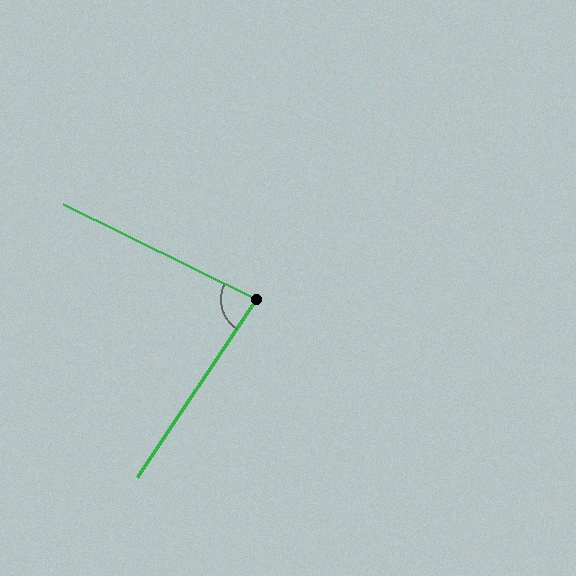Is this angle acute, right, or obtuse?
It is acute.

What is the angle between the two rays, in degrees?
Approximately 82 degrees.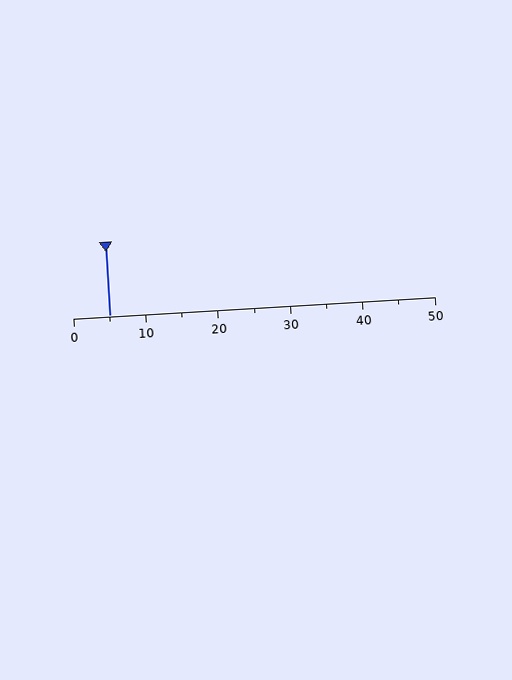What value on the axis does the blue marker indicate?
The marker indicates approximately 5.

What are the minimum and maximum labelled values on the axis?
The axis runs from 0 to 50.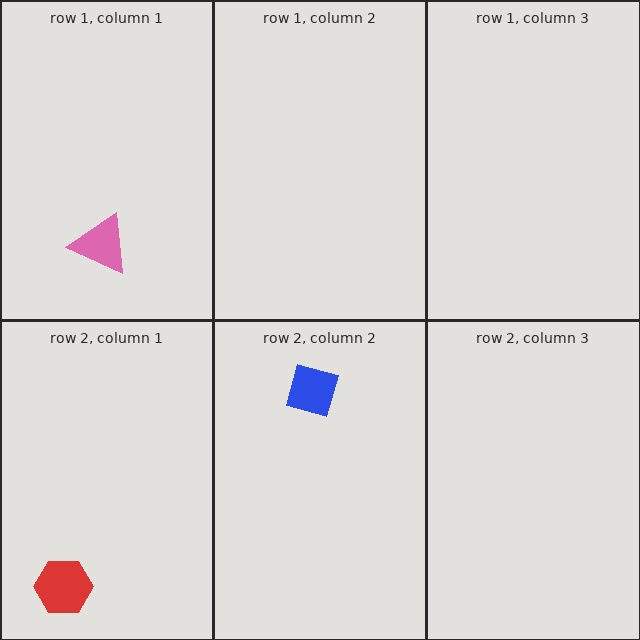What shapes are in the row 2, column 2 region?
The blue diamond.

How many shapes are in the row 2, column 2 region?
1.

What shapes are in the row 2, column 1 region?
The red hexagon.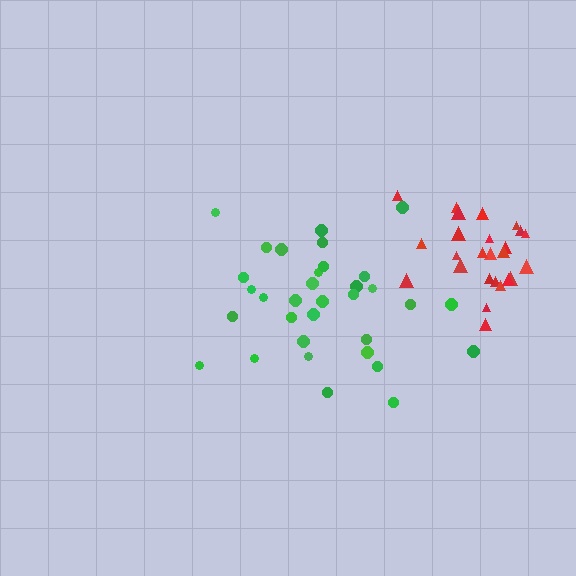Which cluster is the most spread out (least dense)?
Green.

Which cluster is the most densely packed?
Red.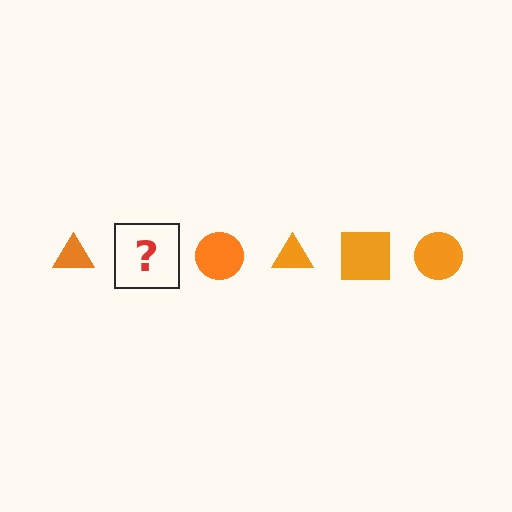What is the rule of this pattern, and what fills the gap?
The rule is that the pattern cycles through triangle, square, circle shapes in orange. The gap should be filled with an orange square.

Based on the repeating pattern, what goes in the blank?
The blank should be an orange square.